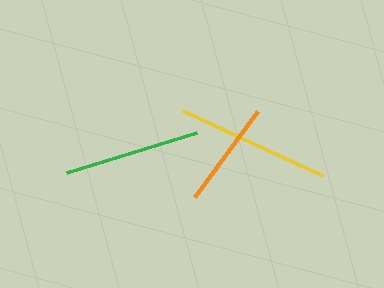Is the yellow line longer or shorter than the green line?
The yellow line is longer than the green line.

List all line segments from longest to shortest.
From longest to shortest: yellow, green, orange.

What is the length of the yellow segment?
The yellow segment is approximately 154 pixels long.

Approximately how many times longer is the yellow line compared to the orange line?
The yellow line is approximately 1.4 times the length of the orange line.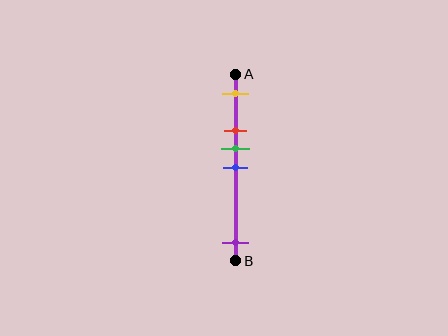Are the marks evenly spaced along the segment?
No, the marks are not evenly spaced.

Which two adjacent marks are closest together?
The green and blue marks are the closest adjacent pair.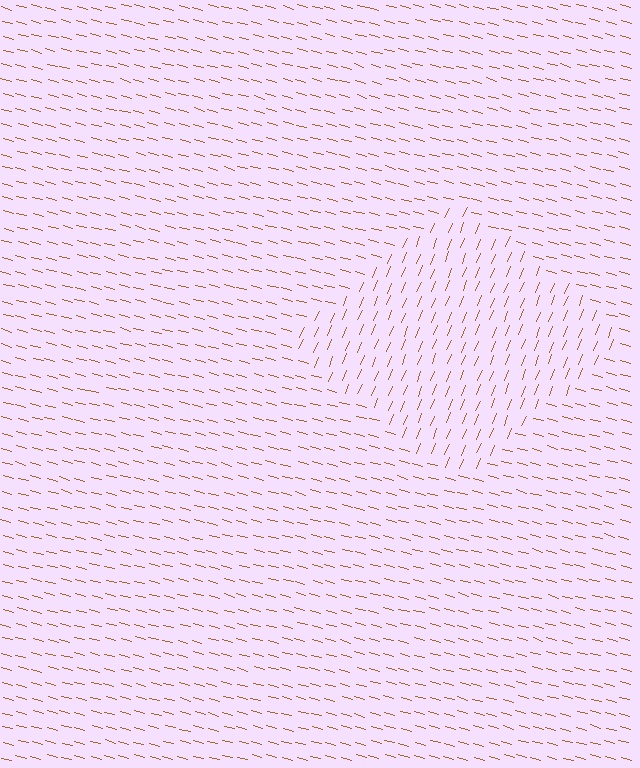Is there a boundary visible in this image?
Yes, there is a texture boundary formed by a change in line orientation.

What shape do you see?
I see a diamond.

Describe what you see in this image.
The image is filled with small brown line segments. A diamond region in the image has lines oriented differently from the surrounding lines, creating a visible texture boundary.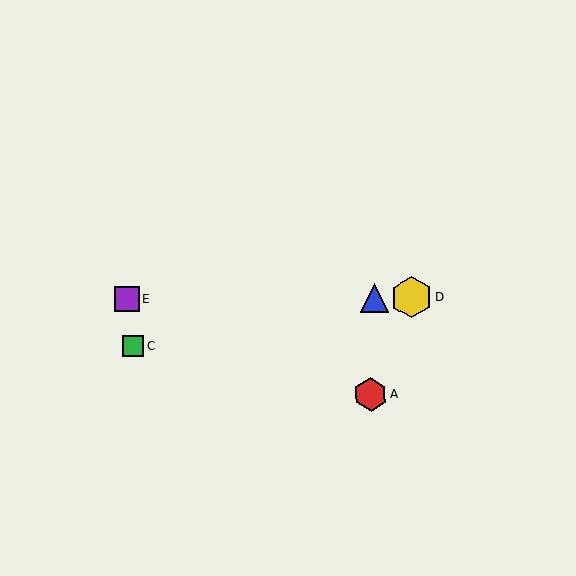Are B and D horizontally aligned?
Yes, both are at y≈298.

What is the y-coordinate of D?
Object D is at y≈298.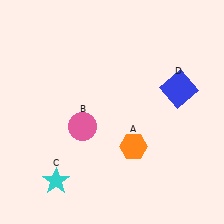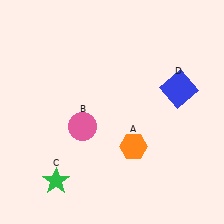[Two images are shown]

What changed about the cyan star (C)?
In Image 1, C is cyan. In Image 2, it changed to green.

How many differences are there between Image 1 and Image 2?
There is 1 difference between the two images.